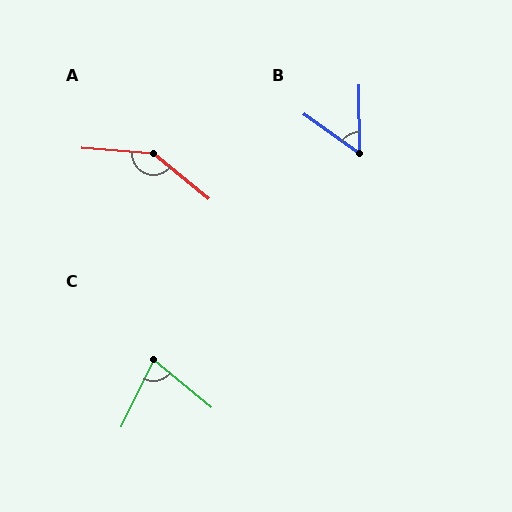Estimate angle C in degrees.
Approximately 76 degrees.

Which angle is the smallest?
B, at approximately 54 degrees.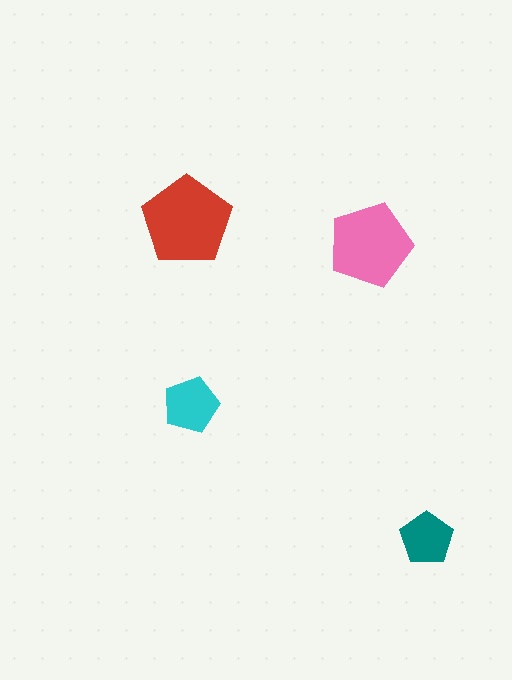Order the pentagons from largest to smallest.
the red one, the pink one, the cyan one, the teal one.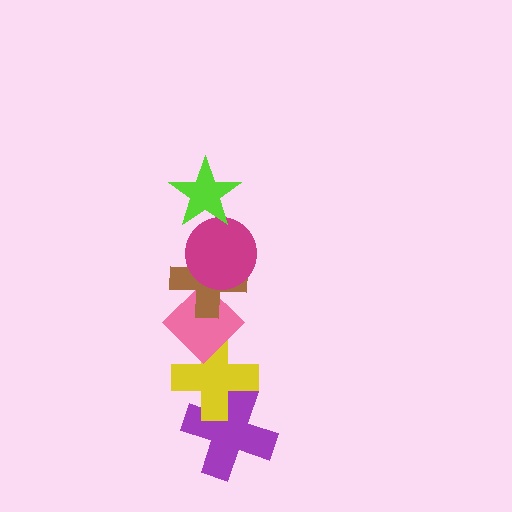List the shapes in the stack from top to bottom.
From top to bottom: the lime star, the magenta circle, the brown cross, the pink diamond, the yellow cross, the purple cross.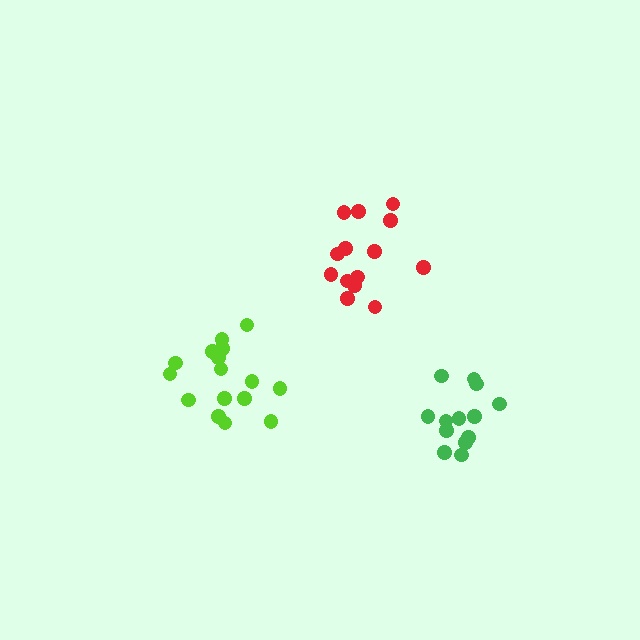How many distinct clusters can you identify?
There are 3 distinct clusters.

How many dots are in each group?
Group 1: 14 dots, Group 2: 13 dots, Group 3: 16 dots (43 total).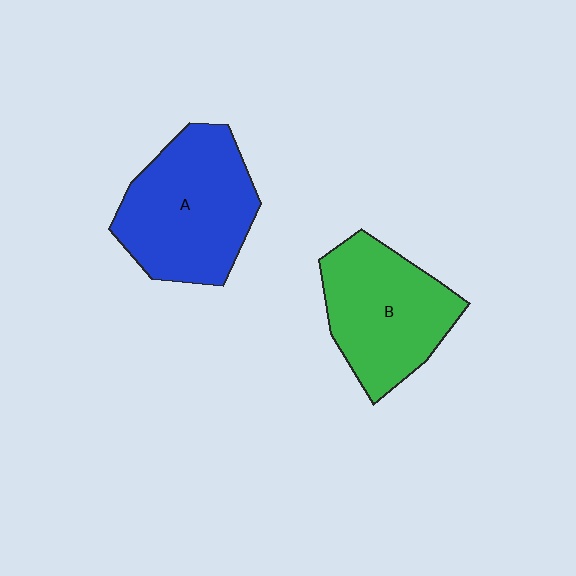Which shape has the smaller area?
Shape B (green).